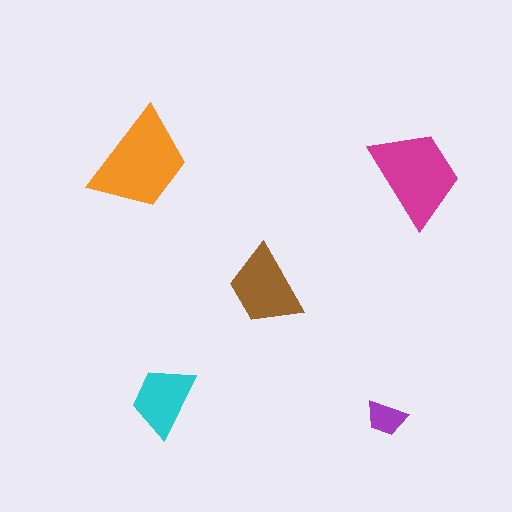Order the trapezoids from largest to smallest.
the orange one, the magenta one, the brown one, the cyan one, the purple one.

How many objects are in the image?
There are 5 objects in the image.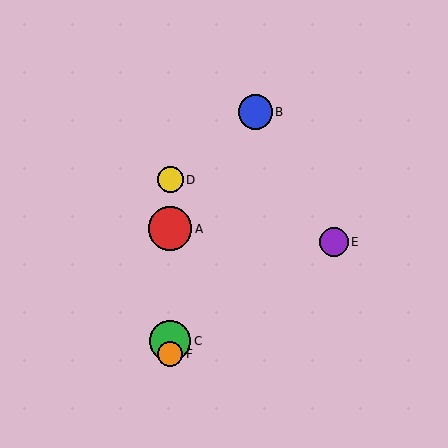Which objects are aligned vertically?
Objects A, C, D, F are aligned vertically.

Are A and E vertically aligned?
No, A is at x≈170 and E is at x≈334.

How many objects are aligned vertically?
4 objects (A, C, D, F) are aligned vertically.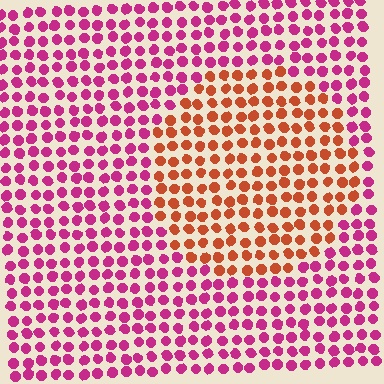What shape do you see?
I see a circle.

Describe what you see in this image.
The image is filled with small magenta elements in a uniform arrangement. A circle-shaped region is visible where the elements are tinted to a slightly different hue, forming a subtle color boundary.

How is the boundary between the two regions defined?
The boundary is defined purely by a slight shift in hue (about 50 degrees). Spacing, size, and orientation are identical on both sides.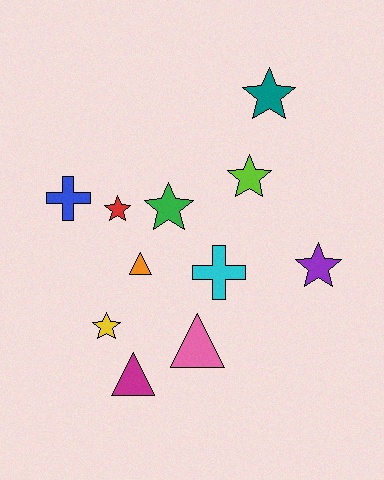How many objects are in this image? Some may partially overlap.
There are 11 objects.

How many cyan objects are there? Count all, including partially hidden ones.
There is 1 cyan object.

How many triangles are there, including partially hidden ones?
There are 3 triangles.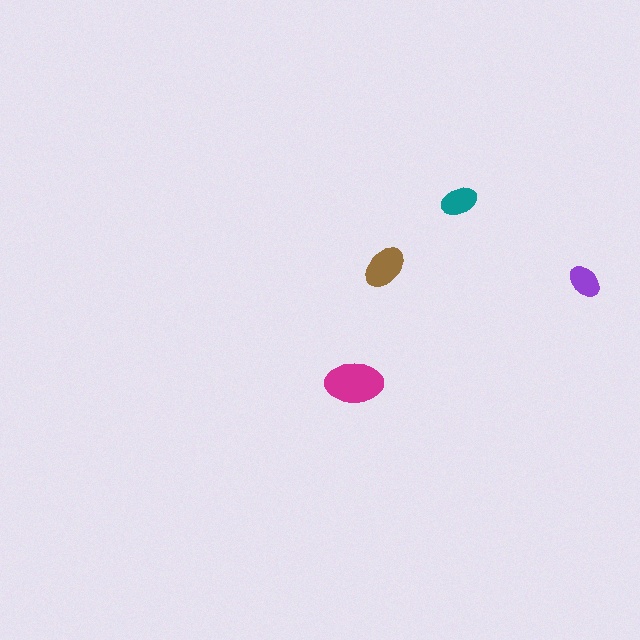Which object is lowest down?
The magenta ellipse is bottommost.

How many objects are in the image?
There are 4 objects in the image.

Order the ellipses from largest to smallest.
the magenta one, the brown one, the teal one, the purple one.